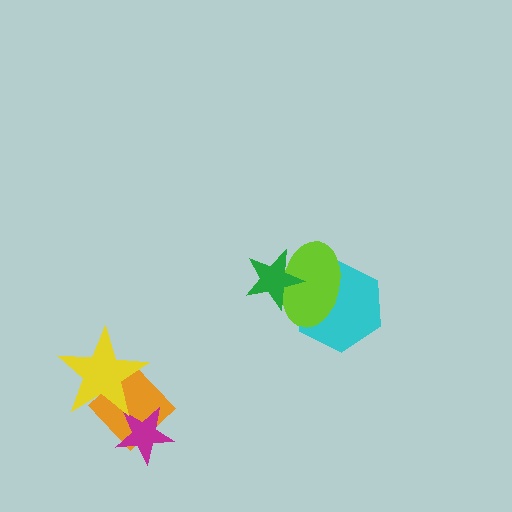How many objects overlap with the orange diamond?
2 objects overlap with the orange diamond.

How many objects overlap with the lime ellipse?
2 objects overlap with the lime ellipse.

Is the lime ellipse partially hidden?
Yes, it is partially covered by another shape.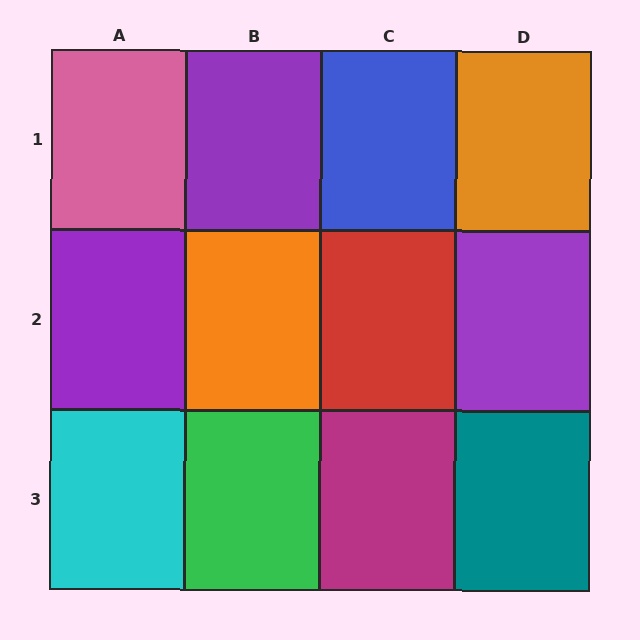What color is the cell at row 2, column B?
Orange.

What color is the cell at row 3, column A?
Cyan.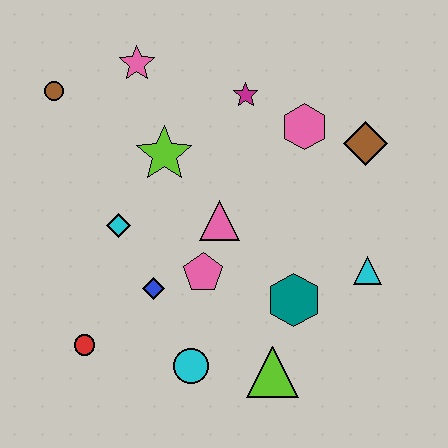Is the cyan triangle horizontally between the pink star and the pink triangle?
No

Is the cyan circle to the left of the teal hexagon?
Yes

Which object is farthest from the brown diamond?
The red circle is farthest from the brown diamond.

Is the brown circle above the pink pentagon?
Yes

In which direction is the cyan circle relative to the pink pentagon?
The cyan circle is below the pink pentagon.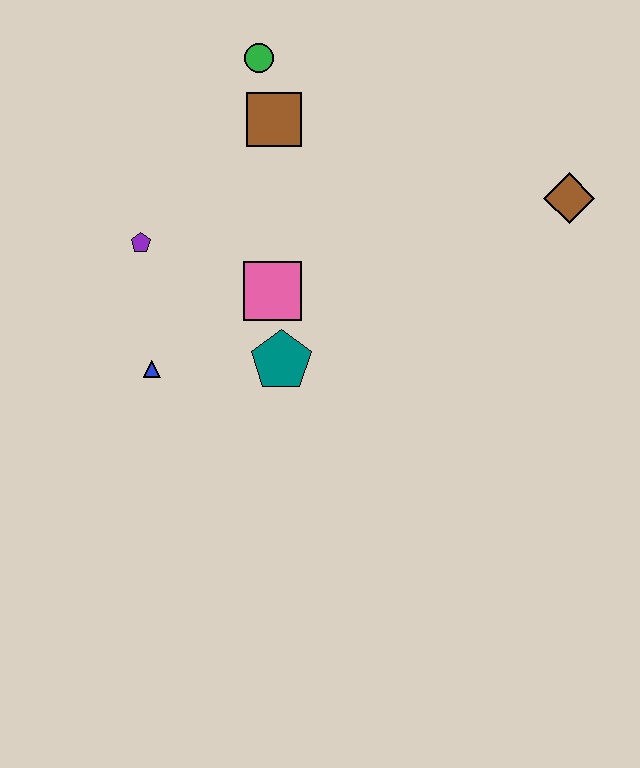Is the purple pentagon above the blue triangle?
Yes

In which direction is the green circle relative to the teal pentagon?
The green circle is above the teal pentagon.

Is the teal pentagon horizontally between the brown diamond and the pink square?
Yes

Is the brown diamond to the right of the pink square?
Yes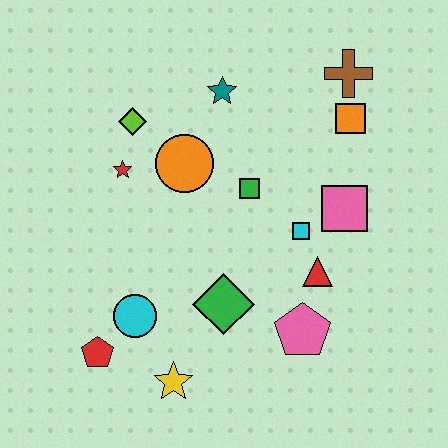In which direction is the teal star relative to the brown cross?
The teal star is to the left of the brown cross.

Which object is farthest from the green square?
The red pentagon is farthest from the green square.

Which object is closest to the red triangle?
The cyan square is closest to the red triangle.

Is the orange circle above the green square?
Yes